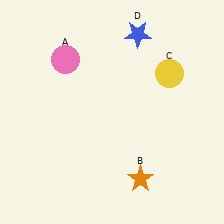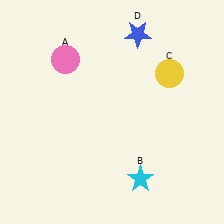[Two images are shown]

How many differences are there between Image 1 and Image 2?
There is 1 difference between the two images.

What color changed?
The star (B) changed from orange in Image 1 to cyan in Image 2.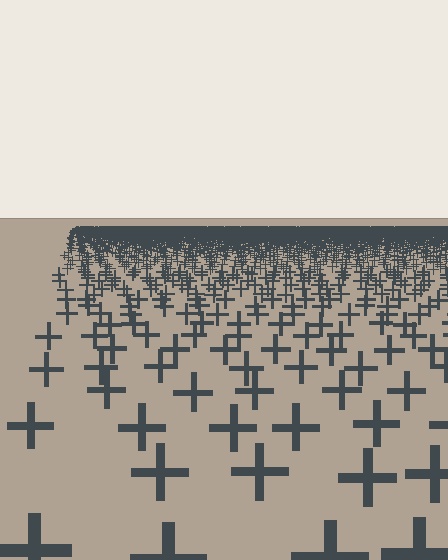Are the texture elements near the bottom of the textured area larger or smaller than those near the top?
Larger. Near the bottom, elements are closer to the viewer and appear at a bigger on-screen size.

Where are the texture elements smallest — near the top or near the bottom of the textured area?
Near the top.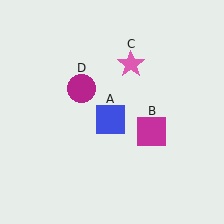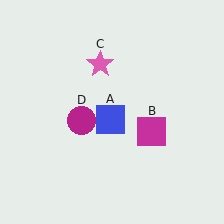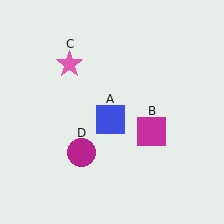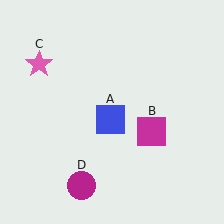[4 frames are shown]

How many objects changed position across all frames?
2 objects changed position: pink star (object C), magenta circle (object D).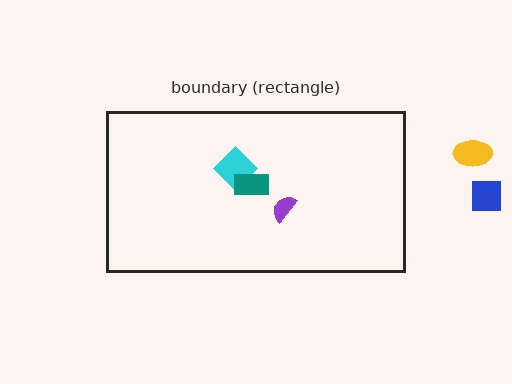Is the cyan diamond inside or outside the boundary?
Inside.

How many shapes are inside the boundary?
3 inside, 2 outside.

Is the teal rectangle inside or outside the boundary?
Inside.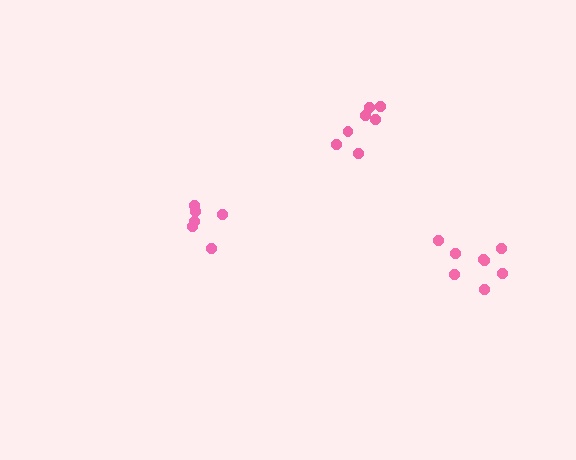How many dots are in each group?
Group 1: 6 dots, Group 2: 7 dots, Group 3: 8 dots (21 total).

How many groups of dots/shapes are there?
There are 3 groups.